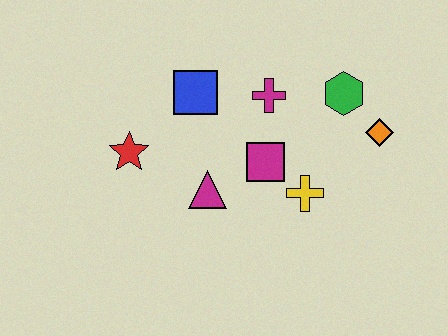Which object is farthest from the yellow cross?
The red star is farthest from the yellow cross.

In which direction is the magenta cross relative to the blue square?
The magenta cross is to the right of the blue square.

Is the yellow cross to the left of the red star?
No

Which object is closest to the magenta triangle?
The magenta square is closest to the magenta triangle.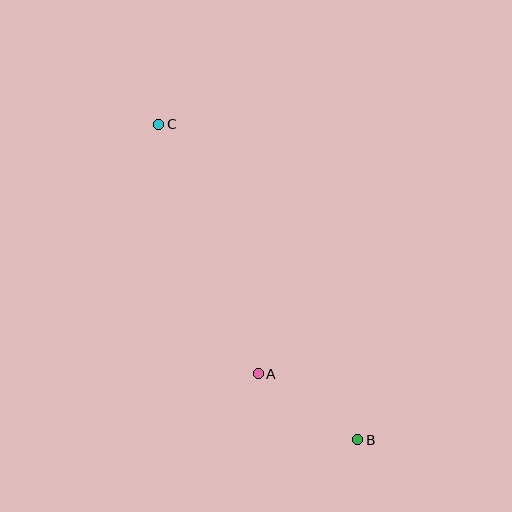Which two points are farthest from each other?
Points B and C are farthest from each other.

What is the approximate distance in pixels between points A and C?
The distance between A and C is approximately 268 pixels.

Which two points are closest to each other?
Points A and B are closest to each other.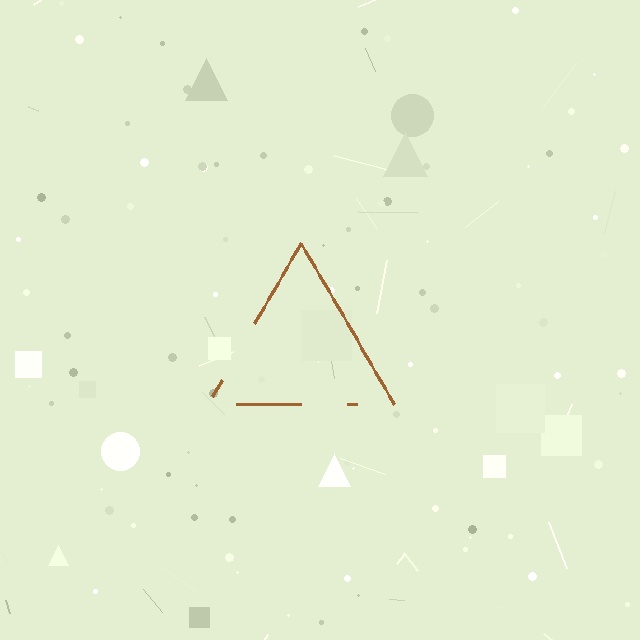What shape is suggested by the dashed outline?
The dashed outline suggests a triangle.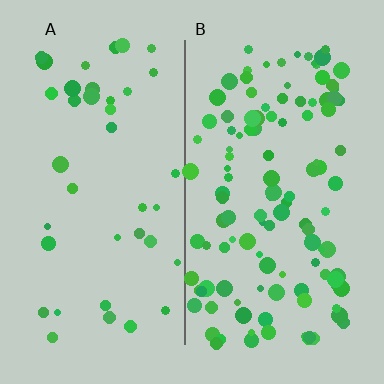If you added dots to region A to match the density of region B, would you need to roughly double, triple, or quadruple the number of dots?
Approximately triple.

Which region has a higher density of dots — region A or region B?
B (the right).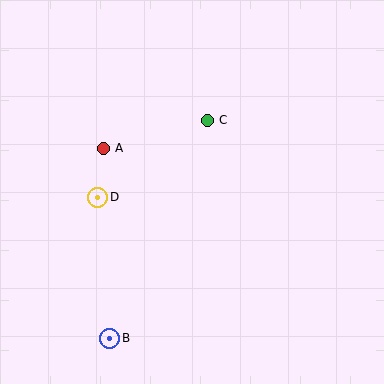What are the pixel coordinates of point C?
Point C is at (207, 120).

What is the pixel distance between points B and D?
The distance between B and D is 141 pixels.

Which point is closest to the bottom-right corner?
Point B is closest to the bottom-right corner.